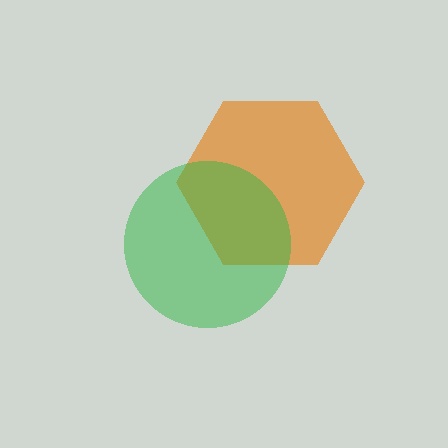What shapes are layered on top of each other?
The layered shapes are: an orange hexagon, a green circle.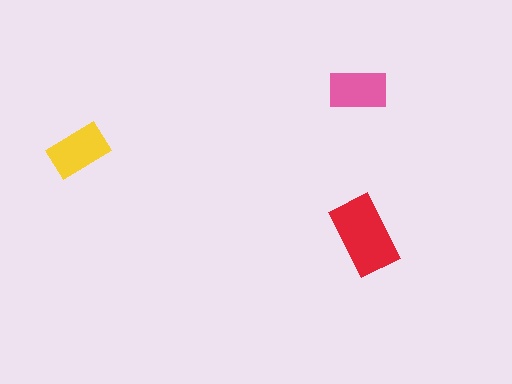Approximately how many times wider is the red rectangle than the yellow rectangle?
About 1.5 times wider.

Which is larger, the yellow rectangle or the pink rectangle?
The yellow one.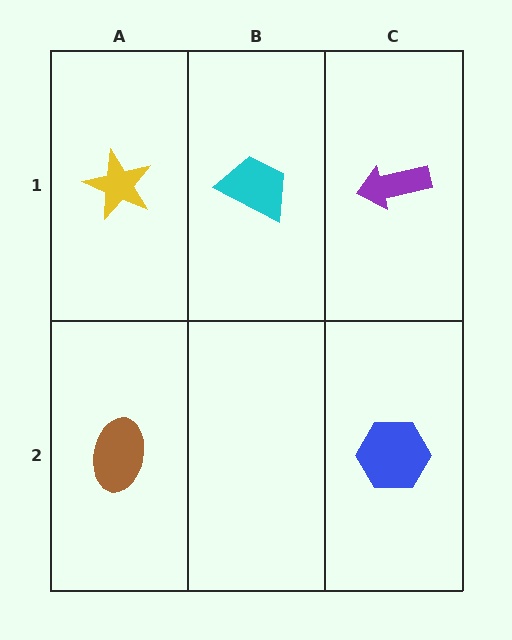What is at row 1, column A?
A yellow star.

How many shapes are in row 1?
3 shapes.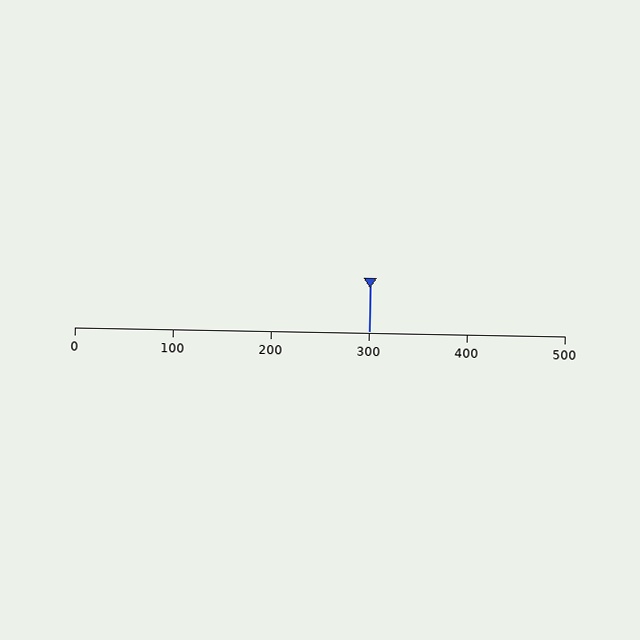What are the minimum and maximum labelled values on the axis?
The axis runs from 0 to 500.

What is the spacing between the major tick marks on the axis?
The major ticks are spaced 100 apart.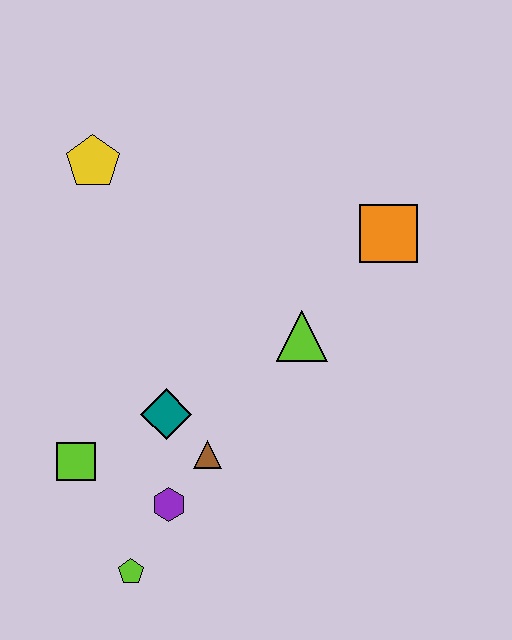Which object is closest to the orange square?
The lime triangle is closest to the orange square.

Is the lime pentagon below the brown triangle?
Yes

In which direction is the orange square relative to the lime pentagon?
The orange square is above the lime pentagon.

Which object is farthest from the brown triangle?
The yellow pentagon is farthest from the brown triangle.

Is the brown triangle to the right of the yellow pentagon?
Yes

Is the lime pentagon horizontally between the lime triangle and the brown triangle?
No